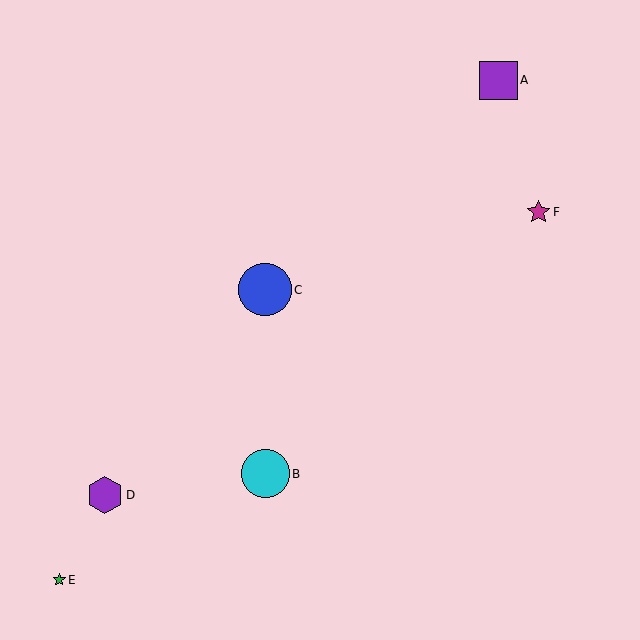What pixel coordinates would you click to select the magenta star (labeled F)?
Click at (539, 212) to select the magenta star F.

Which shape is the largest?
The blue circle (labeled C) is the largest.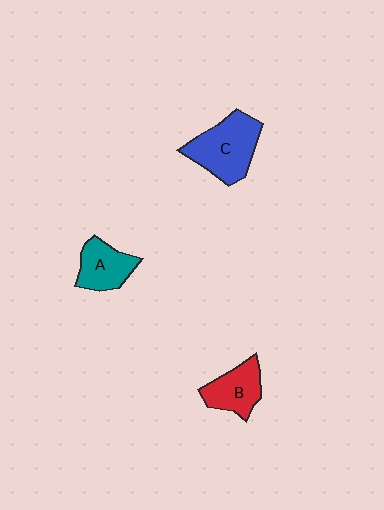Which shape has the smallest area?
Shape A (teal).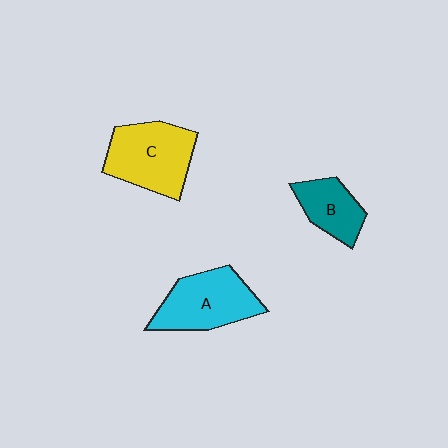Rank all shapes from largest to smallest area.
From largest to smallest: C (yellow), A (cyan), B (teal).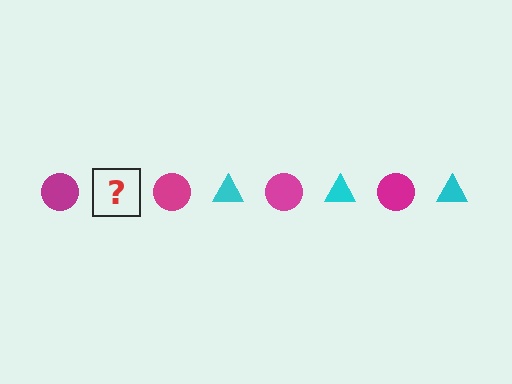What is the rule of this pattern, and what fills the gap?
The rule is that the pattern alternates between magenta circle and cyan triangle. The gap should be filled with a cyan triangle.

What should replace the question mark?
The question mark should be replaced with a cyan triangle.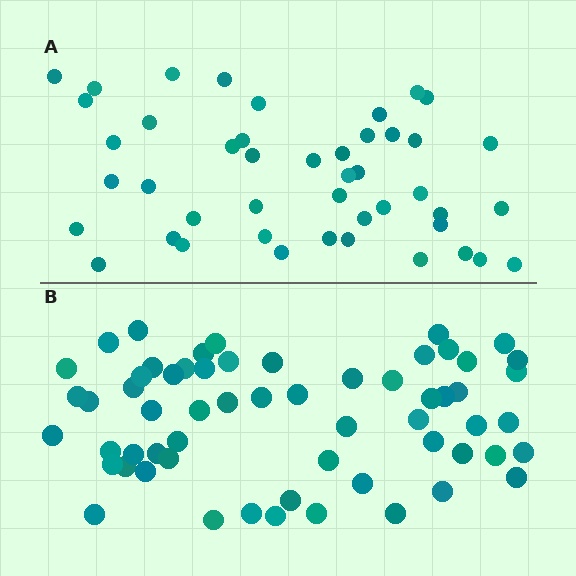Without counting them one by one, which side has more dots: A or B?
Region B (the bottom region) has more dots.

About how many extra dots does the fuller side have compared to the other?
Region B has approximately 15 more dots than region A.